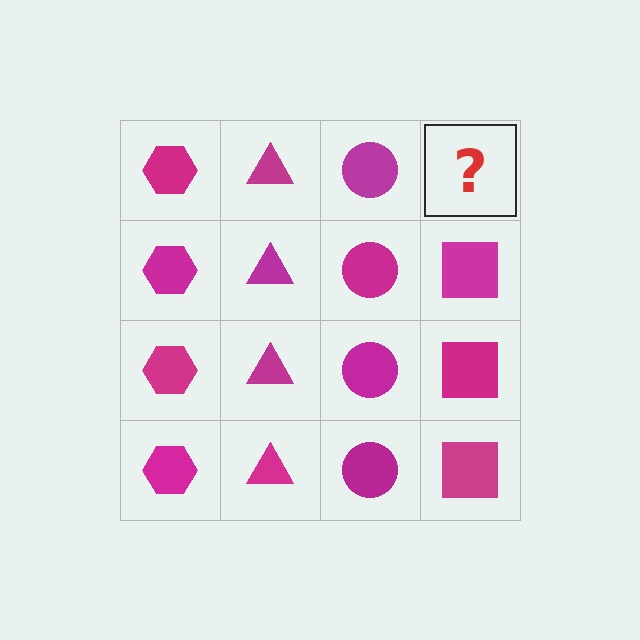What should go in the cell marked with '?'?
The missing cell should contain a magenta square.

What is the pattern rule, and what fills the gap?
The rule is that each column has a consistent shape. The gap should be filled with a magenta square.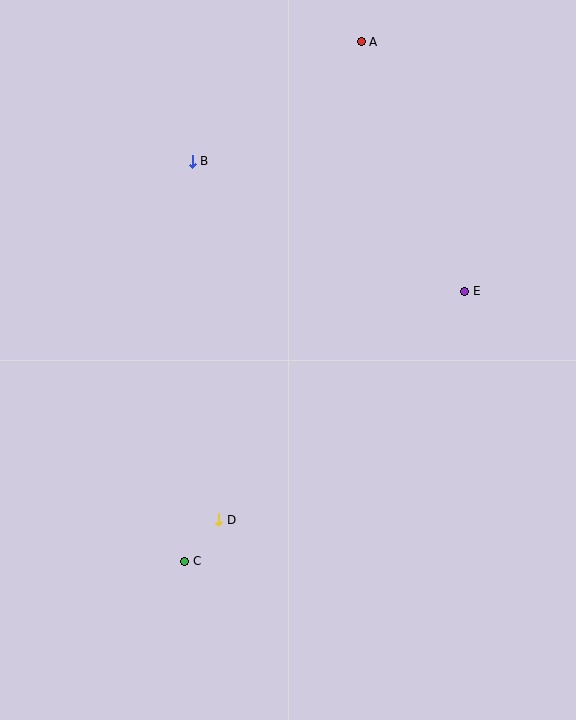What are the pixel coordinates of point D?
Point D is at (219, 520).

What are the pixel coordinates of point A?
Point A is at (361, 42).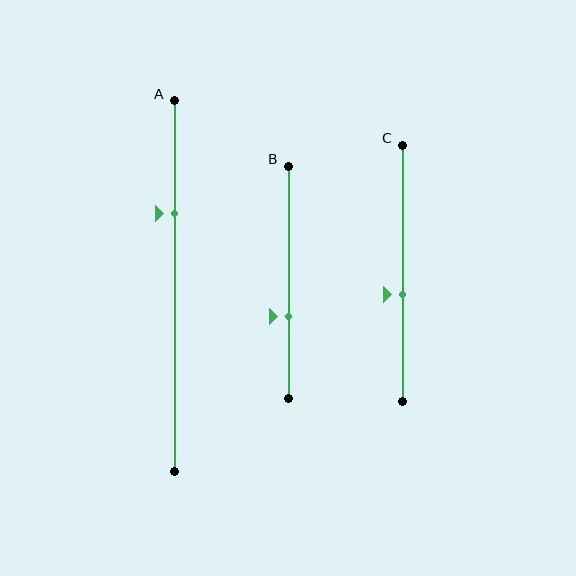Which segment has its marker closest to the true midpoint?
Segment C has its marker closest to the true midpoint.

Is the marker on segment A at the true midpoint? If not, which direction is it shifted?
No, the marker on segment A is shifted upward by about 20% of the segment length.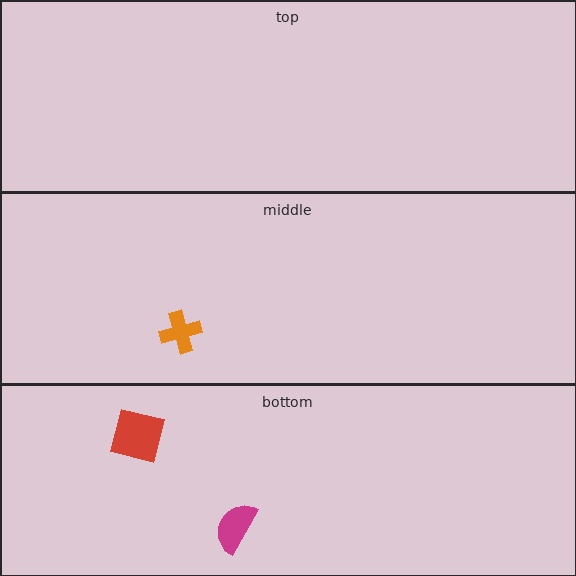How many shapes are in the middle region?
1.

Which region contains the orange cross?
The middle region.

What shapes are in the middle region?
The orange cross.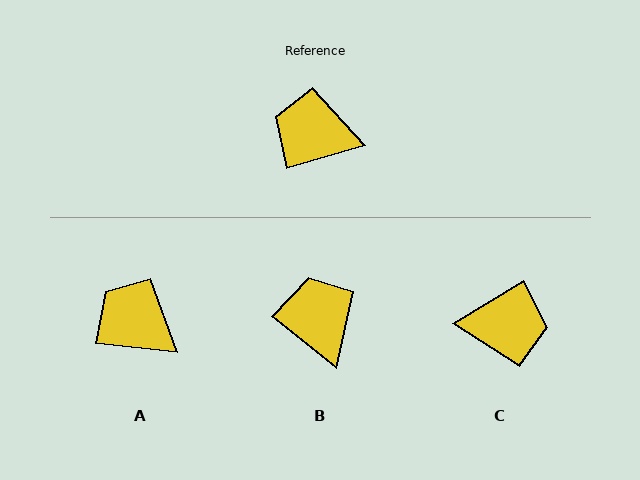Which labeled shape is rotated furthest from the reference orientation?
C, about 164 degrees away.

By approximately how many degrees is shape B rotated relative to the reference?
Approximately 55 degrees clockwise.